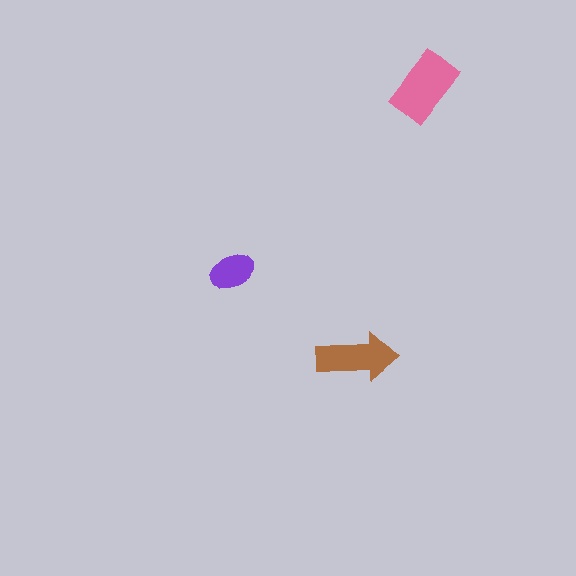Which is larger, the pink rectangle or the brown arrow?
The pink rectangle.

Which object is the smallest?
The purple ellipse.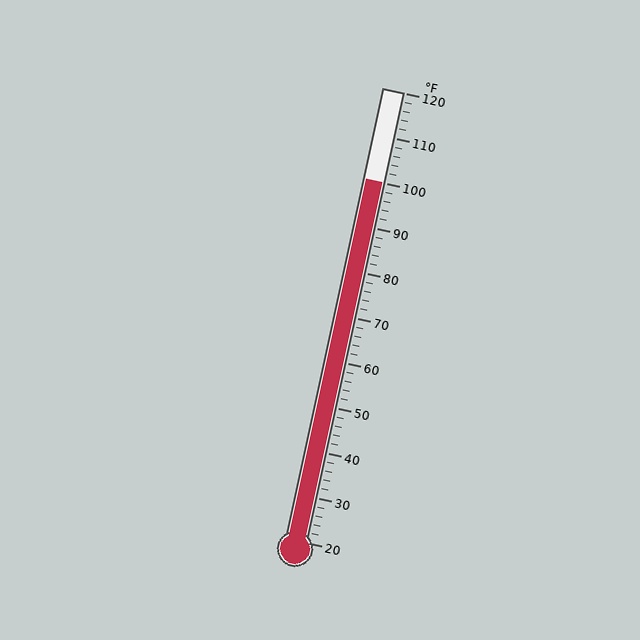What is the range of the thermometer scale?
The thermometer scale ranges from 20°F to 120°F.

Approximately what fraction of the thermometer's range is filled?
The thermometer is filled to approximately 80% of its range.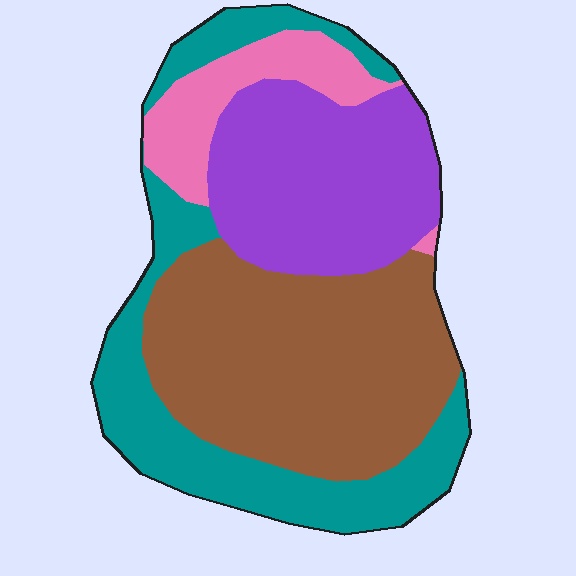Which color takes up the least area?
Pink, at roughly 10%.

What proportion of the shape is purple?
Purple takes up between a sixth and a third of the shape.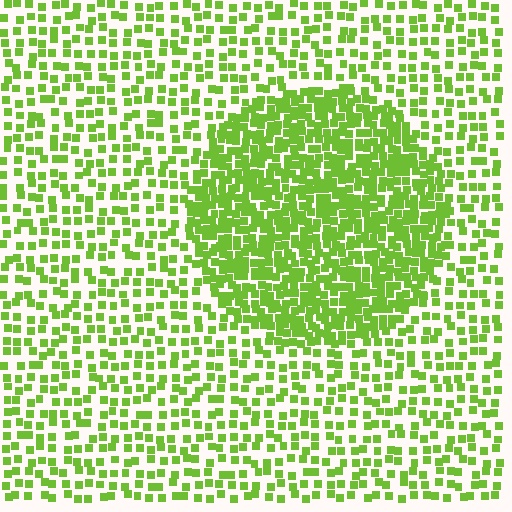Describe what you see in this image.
The image contains small lime elements arranged at two different densities. A circle-shaped region is visible where the elements are more densely packed than the surrounding area.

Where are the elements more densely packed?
The elements are more densely packed inside the circle boundary.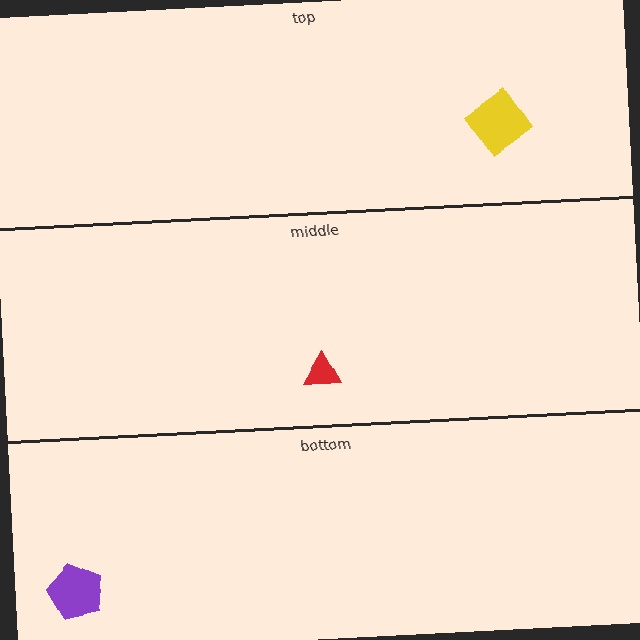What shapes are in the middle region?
The red triangle.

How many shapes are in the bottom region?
1.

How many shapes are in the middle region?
1.